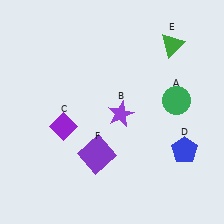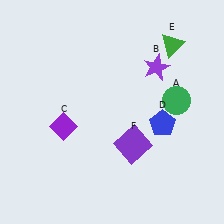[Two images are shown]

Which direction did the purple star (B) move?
The purple star (B) moved up.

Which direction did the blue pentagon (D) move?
The blue pentagon (D) moved up.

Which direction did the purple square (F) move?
The purple square (F) moved right.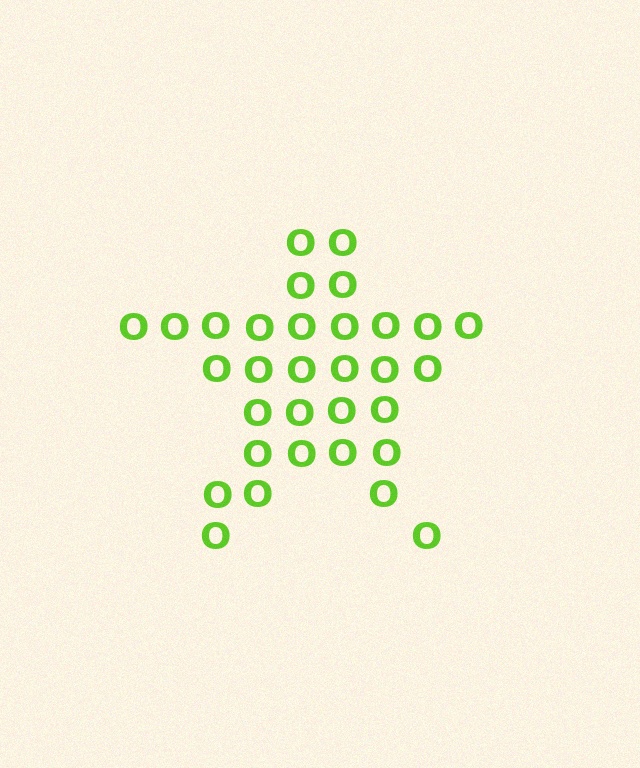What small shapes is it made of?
It is made of small letter O's.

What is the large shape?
The large shape is a star.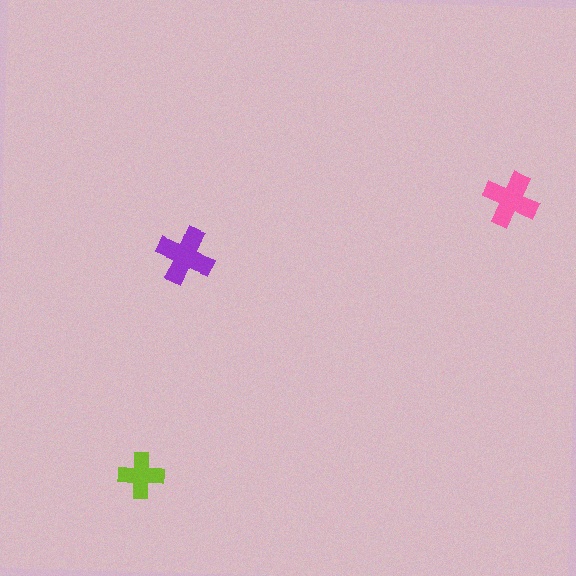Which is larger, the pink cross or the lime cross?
The pink one.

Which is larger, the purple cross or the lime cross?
The purple one.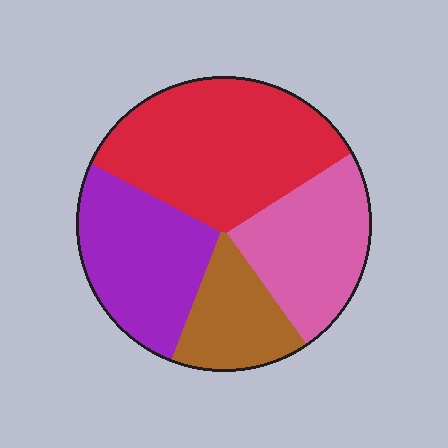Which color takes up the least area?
Brown, at roughly 15%.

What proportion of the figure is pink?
Pink takes up about one quarter (1/4) of the figure.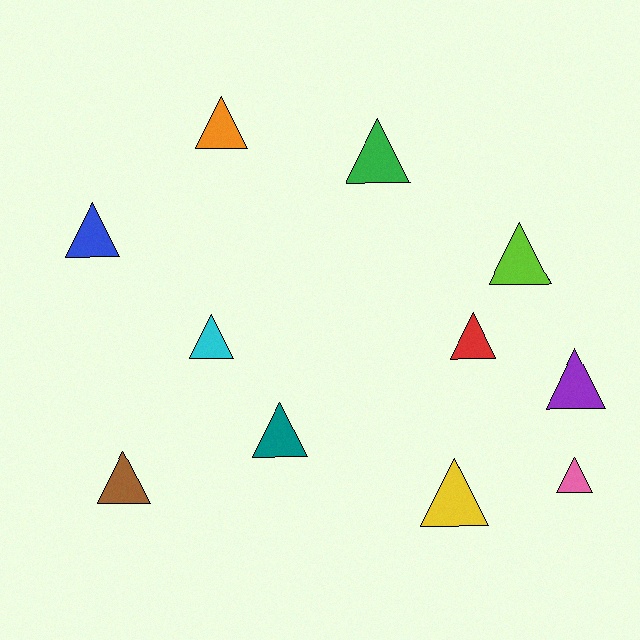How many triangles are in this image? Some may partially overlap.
There are 11 triangles.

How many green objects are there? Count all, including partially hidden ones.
There is 1 green object.